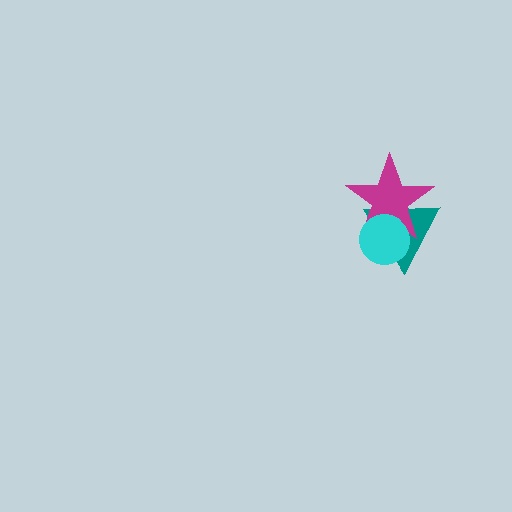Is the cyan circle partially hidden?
No, no other shape covers it.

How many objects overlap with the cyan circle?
2 objects overlap with the cyan circle.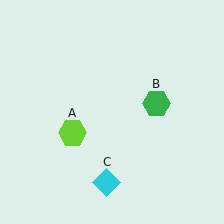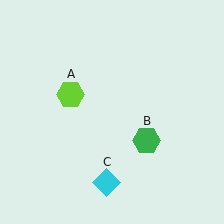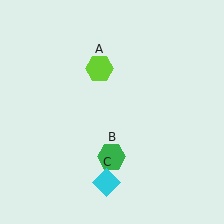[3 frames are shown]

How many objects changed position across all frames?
2 objects changed position: lime hexagon (object A), green hexagon (object B).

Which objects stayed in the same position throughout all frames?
Cyan diamond (object C) remained stationary.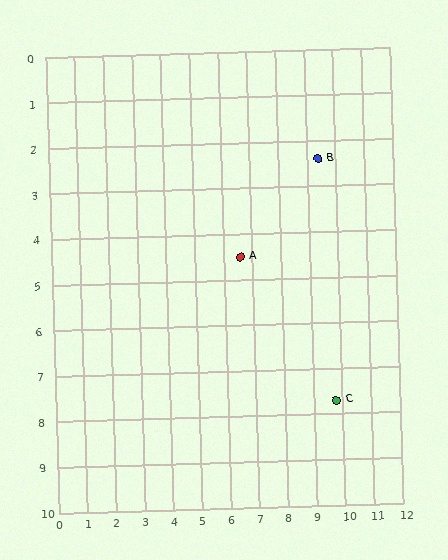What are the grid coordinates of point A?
Point A is at approximately (6.6, 4.5).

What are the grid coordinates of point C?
Point C is at approximately (9.8, 7.7).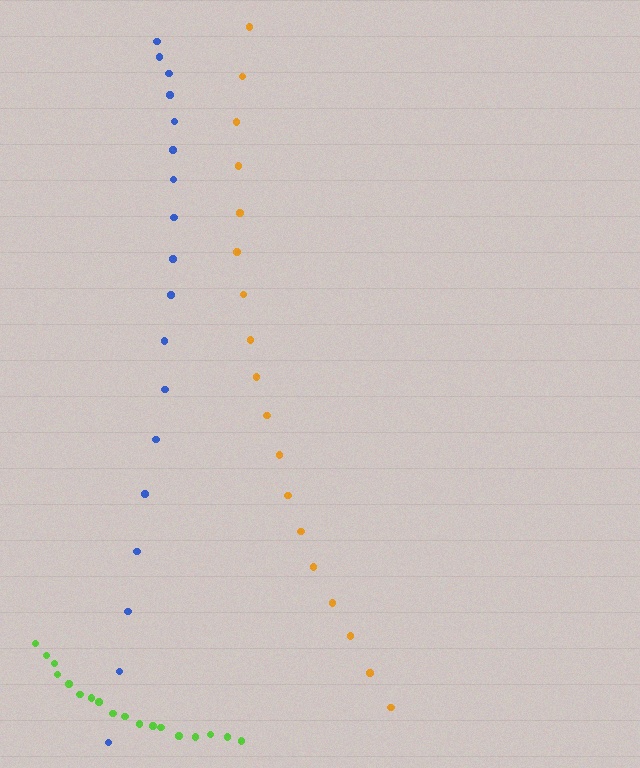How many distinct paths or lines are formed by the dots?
There are 3 distinct paths.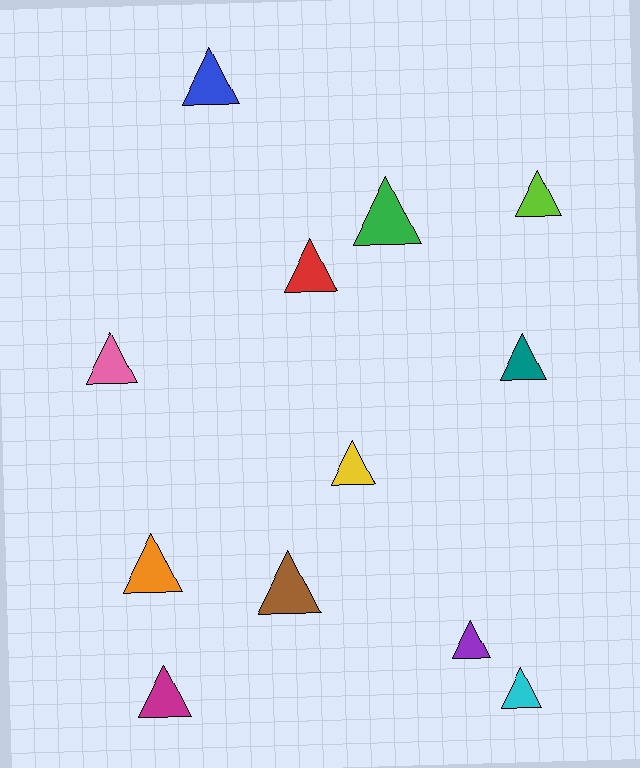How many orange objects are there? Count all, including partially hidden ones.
There is 1 orange object.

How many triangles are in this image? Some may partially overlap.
There are 12 triangles.